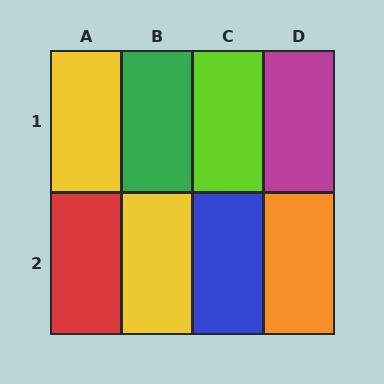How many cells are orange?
1 cell is orange.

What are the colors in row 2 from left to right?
Red, yellow, blue, orange.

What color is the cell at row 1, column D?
Magenta.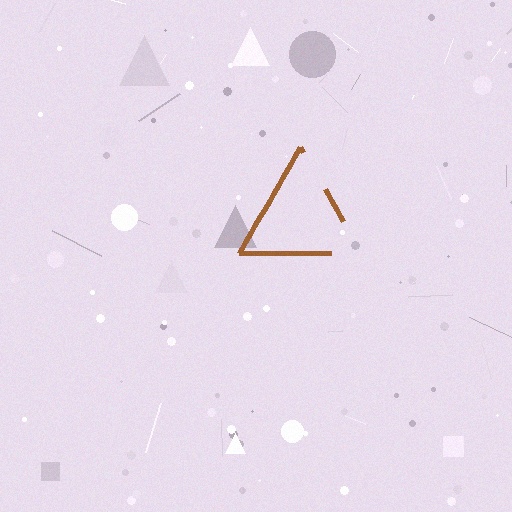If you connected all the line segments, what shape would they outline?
They would outline a triangle.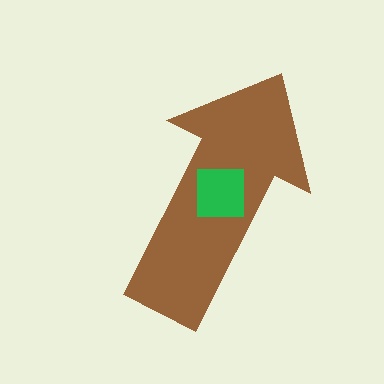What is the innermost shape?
The green square.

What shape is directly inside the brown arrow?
The green square.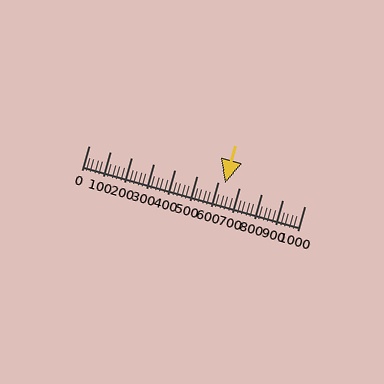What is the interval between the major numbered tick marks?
The major tick marks are spaced 100 units apart.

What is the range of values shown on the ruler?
The ruler shows values from 0 to 1000.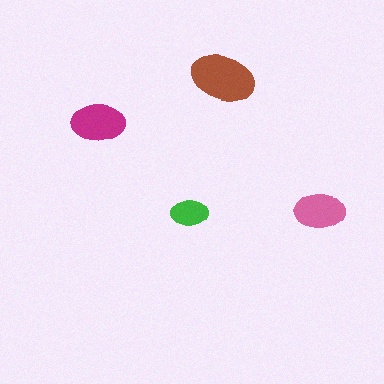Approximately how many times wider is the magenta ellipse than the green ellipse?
About 1.5 times wider.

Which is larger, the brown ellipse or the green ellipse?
The brown one.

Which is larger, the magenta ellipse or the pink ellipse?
The magenta one.